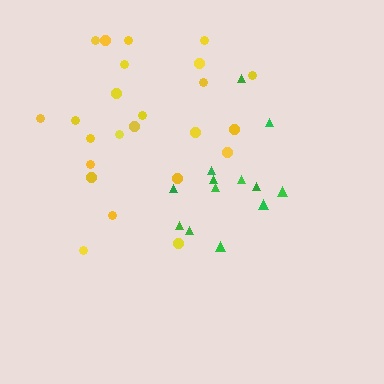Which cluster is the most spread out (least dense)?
Yellow.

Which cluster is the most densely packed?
Green.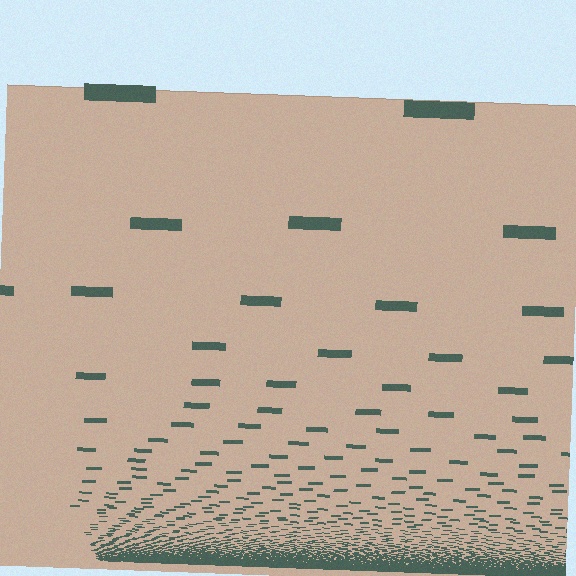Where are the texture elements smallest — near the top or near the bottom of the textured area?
Near the bottom.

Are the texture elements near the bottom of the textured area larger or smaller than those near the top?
Smaller. The gradient is inverted — elements near the bottom are smaller and denser.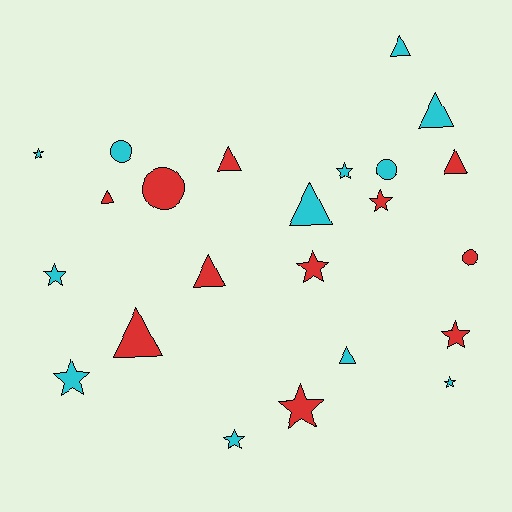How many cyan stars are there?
There are 6 cyan stars.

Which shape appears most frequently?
Star, with 10 objects.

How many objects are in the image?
There are 23 objects.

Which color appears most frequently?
Cyan, with 12 objects.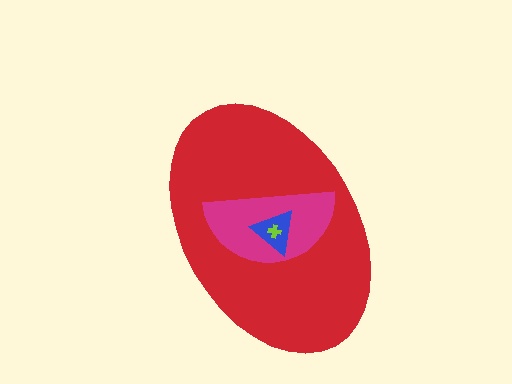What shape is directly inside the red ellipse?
The magenta semicircle.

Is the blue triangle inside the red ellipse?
Yes.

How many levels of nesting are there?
4.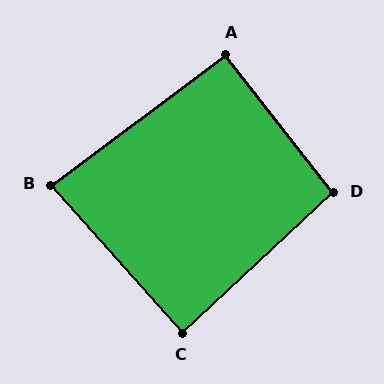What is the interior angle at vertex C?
Approximately 89 degrees (approximately right).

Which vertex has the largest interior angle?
D, at approximately 95 degrees.